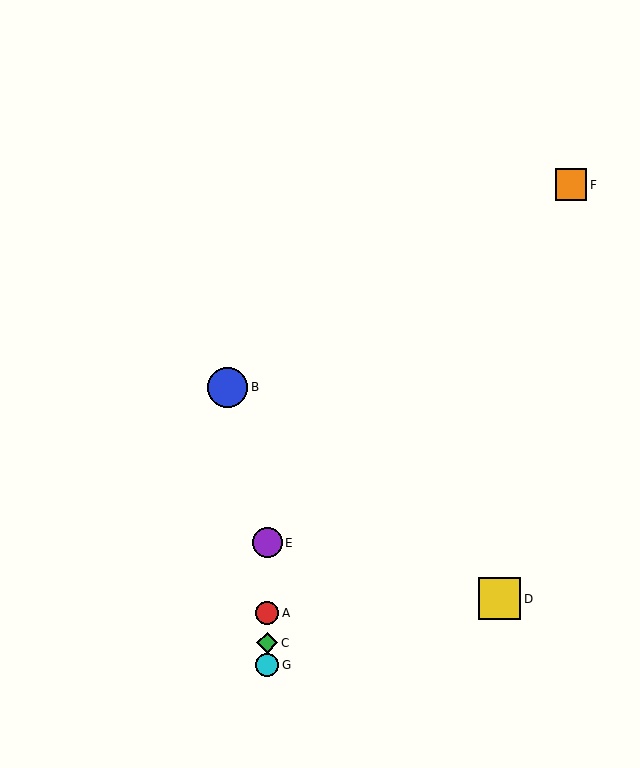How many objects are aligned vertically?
4 objects (A, C, E, G) are aligned vertically.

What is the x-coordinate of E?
Object E is at x≈267.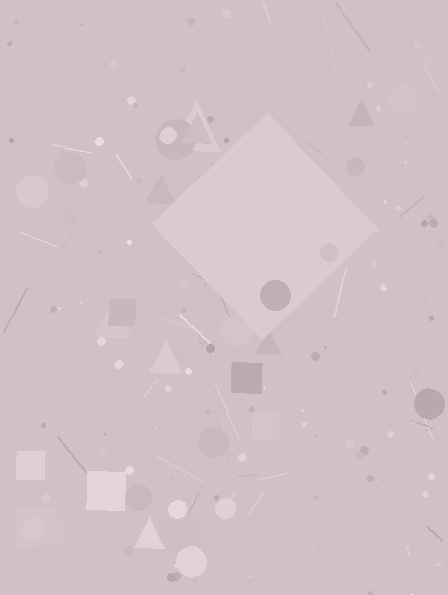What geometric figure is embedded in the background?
A diamond is embedded in the background.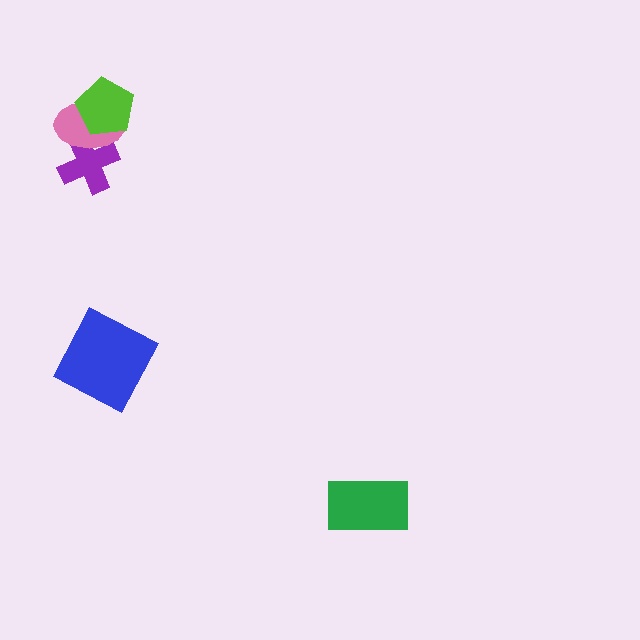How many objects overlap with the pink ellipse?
2 objects overlap with the pink ellipse.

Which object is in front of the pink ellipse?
The lime pentagon is in front of the pink ellipse.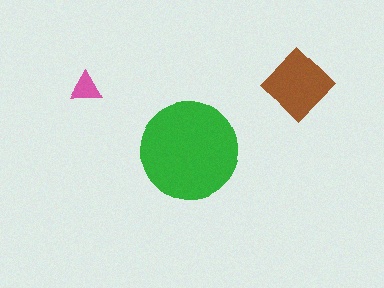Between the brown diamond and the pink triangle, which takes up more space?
The brown diamond.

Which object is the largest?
The green circle.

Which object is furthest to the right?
The brown diamond is rightmost.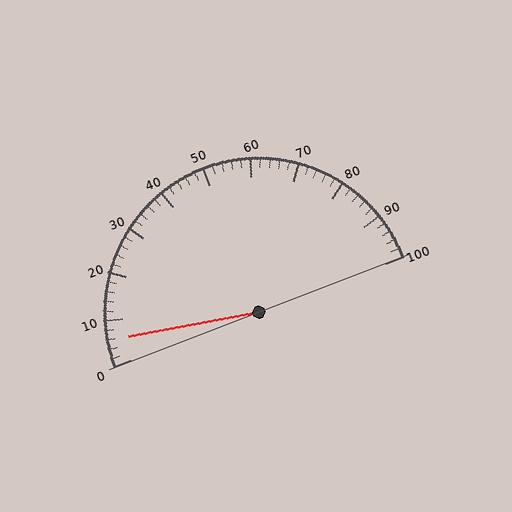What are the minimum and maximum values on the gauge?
The gauge ranges from 0 to 100.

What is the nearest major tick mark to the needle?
The nearest major tick mark is 10.